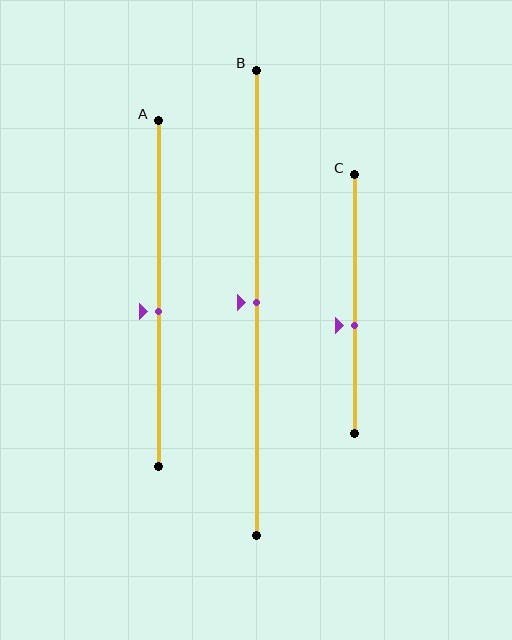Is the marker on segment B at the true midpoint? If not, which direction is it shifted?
Yes, the marker on segment B is at the true midpoint.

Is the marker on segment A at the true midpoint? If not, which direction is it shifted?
No, the marker on segment A is shifted downward by about 5% of the segment length.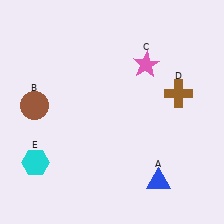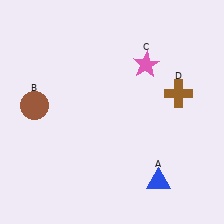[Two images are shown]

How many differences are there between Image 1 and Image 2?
There is 1 difference between the two images.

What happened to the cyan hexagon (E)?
The cyan hexagon (E) was removed in Image 2. It was in the bottom-left area of Image 1.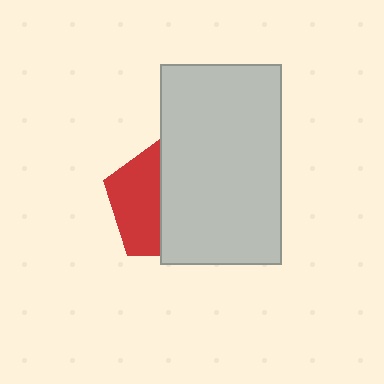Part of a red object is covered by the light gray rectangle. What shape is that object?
It is a pentagon.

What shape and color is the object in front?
The object in front is a light gray rectangle.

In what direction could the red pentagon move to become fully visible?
The red pentagon could move left. That would shift it out from behind the light gray rectangle entirely.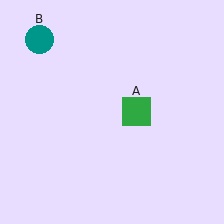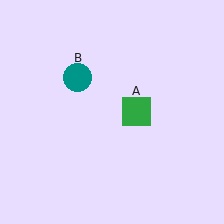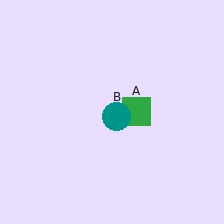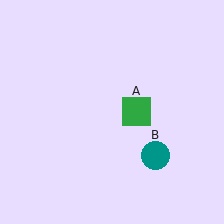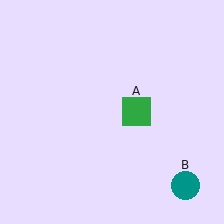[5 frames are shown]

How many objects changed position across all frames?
1 object changed position: teal circle (object B).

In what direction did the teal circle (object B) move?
The teal circle (object B) moved down and to the right.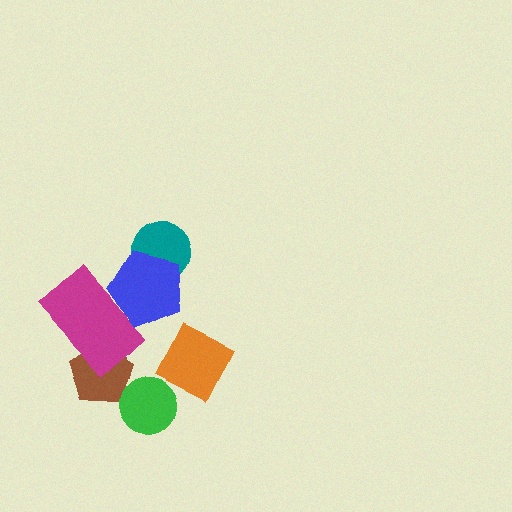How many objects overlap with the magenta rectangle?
2 objects overlap with the magenta rectangle.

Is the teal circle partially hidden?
Yes, it is partially covered by another shape.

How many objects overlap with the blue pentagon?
2 objects overlap with the blue pentagon.